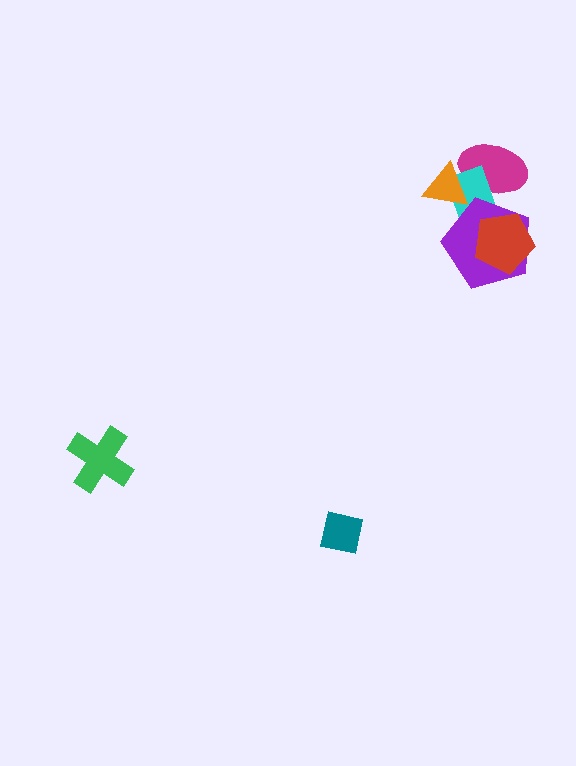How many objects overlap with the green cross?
0 objects overlap with the green cross.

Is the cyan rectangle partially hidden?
Yes, it is partially covered by another shape.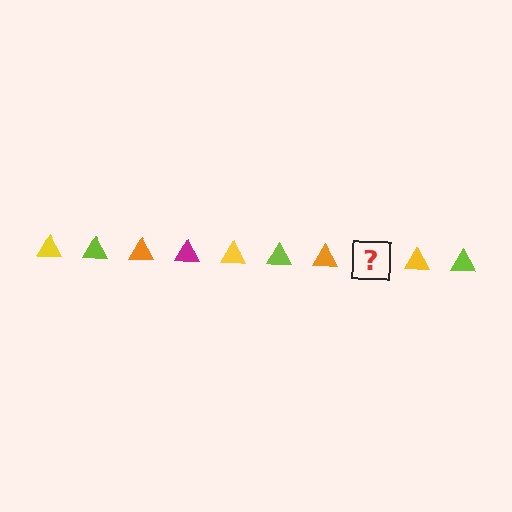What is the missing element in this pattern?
The missing element is a magenta triangle.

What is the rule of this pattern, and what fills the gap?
The rule is that the pattern cycles through yellow, lime, orange, magenta triangles. The gap should be filled with a magenta triangle.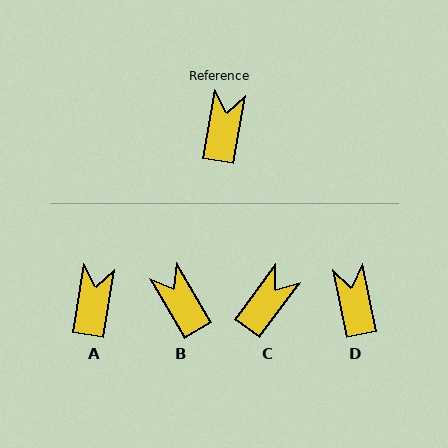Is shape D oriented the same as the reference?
No, it is off by about 21 degrees.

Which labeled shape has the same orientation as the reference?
A.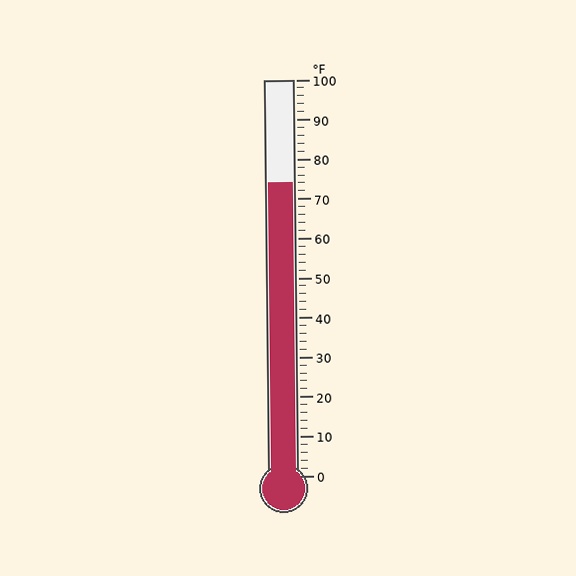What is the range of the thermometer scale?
The thermometer scale ranges from 0°F to 100°F.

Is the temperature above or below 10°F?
The temperature is above 10°F.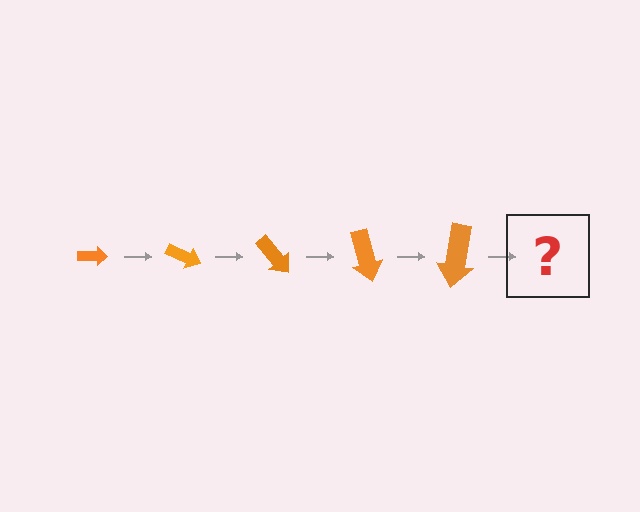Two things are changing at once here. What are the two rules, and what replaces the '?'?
The two rules are that the arrow grows larger each step and it rotates 25 degrees each step. The '?' should be an arrow, larger than the previous one and rotated 125 degrees from the start.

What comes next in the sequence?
The next element should be an arrow, larger than the previous one and rotated 125 degrees from the start.